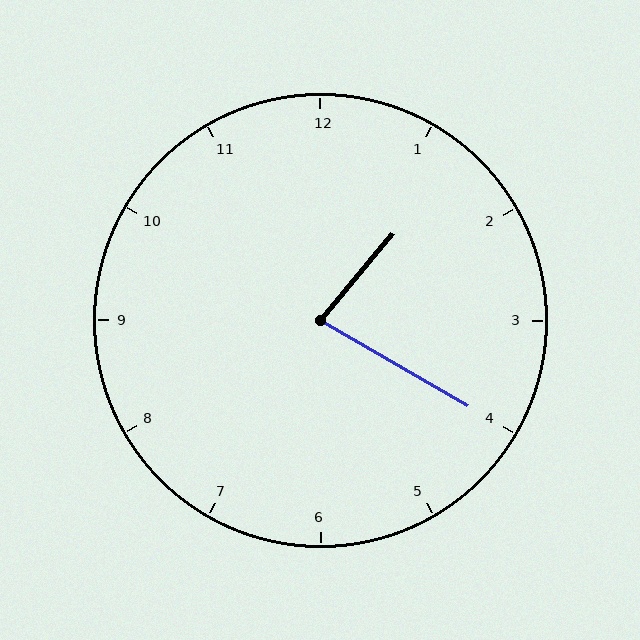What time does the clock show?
1:20.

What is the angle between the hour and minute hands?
Approximately 80 degrees.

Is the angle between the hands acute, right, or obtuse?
It is acute.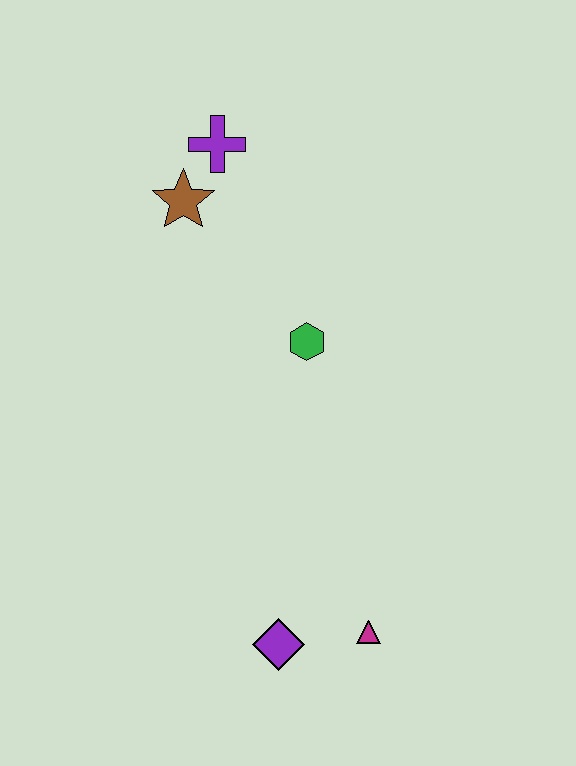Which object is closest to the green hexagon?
The brown star is closest to the green hexagon.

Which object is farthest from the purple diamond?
The purple cross is farthest from the purple diamond.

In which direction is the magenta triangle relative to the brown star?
The magenta triangle is below the brown star.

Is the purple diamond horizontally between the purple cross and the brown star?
No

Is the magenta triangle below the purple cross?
Yes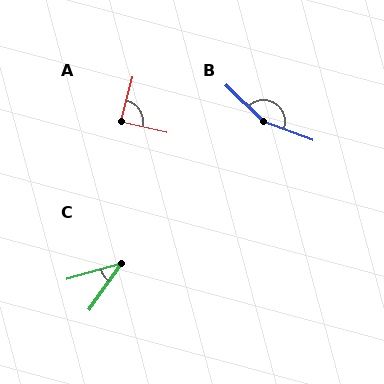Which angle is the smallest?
C, at approximately 39 degrees.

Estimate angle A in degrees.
Approximately 89 degrees.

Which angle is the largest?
B, at approximately 156 degrees.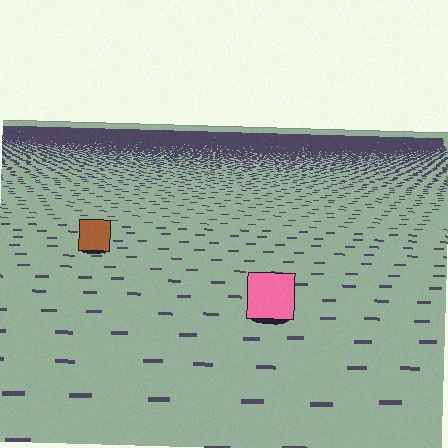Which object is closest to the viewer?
The pink square is closest. The texture marks near it are larger and more spread out.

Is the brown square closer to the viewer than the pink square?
No. The pink square is closer — you can tell from the texture gradient: the ground texture is coarser near it.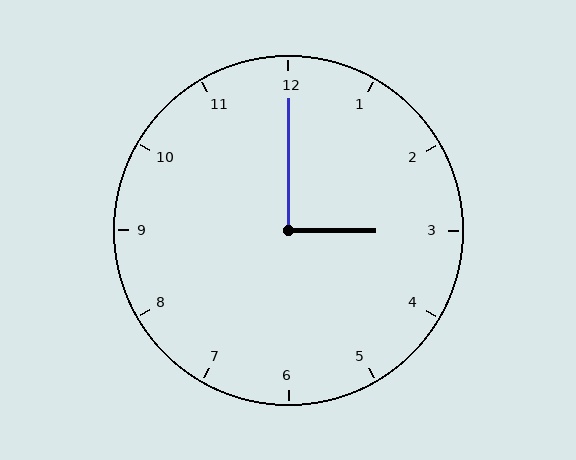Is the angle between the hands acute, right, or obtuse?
It is right.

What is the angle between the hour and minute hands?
Approximately 90 degrees.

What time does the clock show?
3:00.